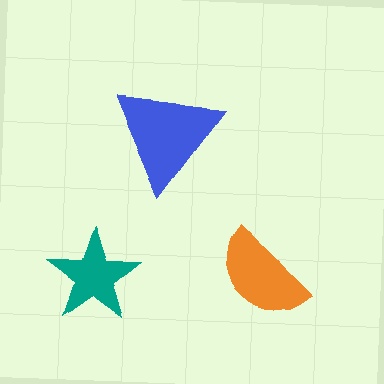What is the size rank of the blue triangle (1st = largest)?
1st.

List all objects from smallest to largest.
The teal star, the orange semicircle, the blue triangle.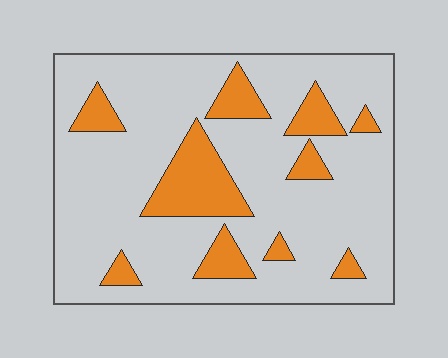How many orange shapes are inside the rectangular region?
10.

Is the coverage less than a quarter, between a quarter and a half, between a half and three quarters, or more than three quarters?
Less than a quarter.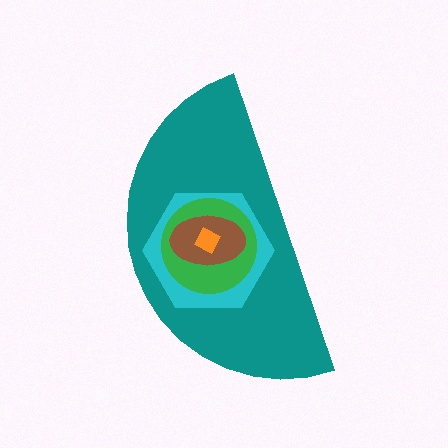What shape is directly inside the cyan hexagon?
The green circle.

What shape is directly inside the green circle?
The brown ellipse.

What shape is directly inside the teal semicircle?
The cyan hexagon.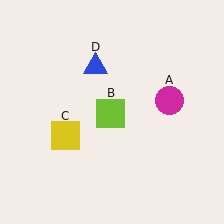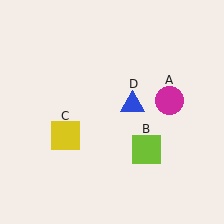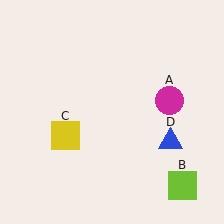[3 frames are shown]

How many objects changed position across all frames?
2 objects changed position: lime square (object B), blue triangle (object D).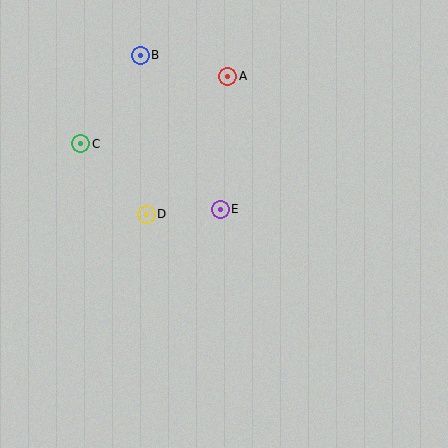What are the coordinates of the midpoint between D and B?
The midpoint between D and B is at (143, 135).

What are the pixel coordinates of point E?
Point E is at (220, 209).